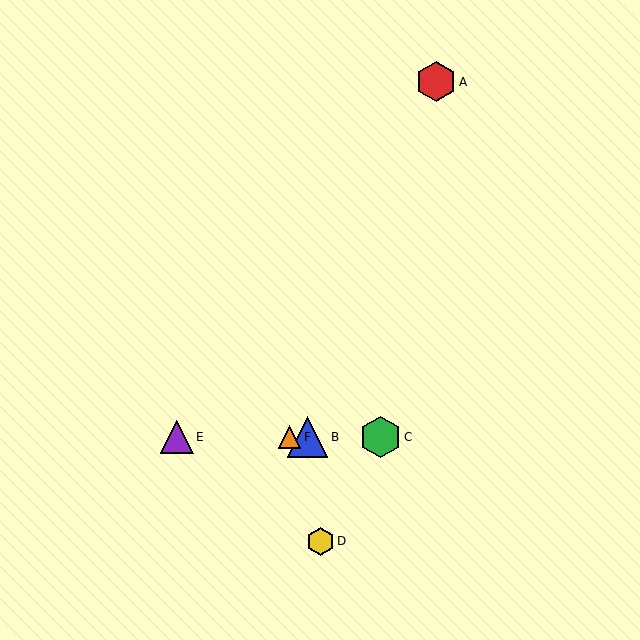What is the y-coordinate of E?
Object E is at y≈437.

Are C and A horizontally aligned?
No, C is at y≈437 and A is at y≈82.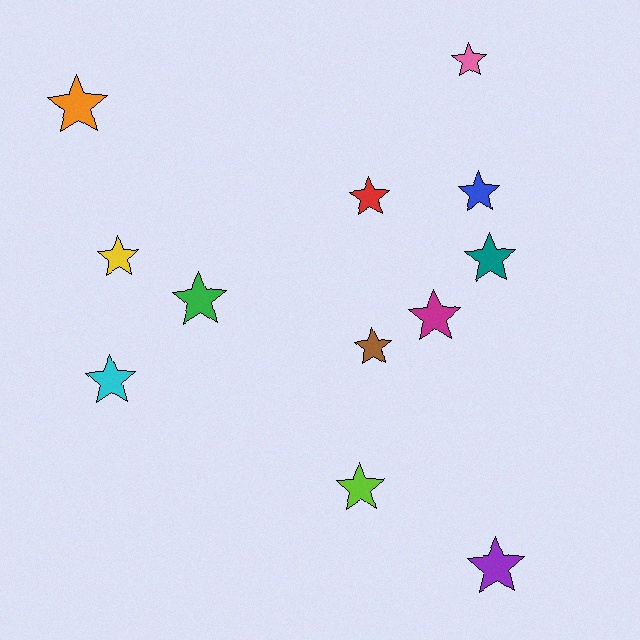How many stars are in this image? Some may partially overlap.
There are 12 stars.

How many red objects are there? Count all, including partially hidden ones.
There is 1 red object.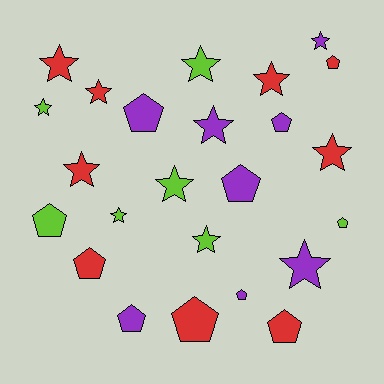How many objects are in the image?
There are 24 objects.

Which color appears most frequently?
Red, with 9 objects.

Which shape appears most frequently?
Star, with 13 objects.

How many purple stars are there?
There are 3 purple stars.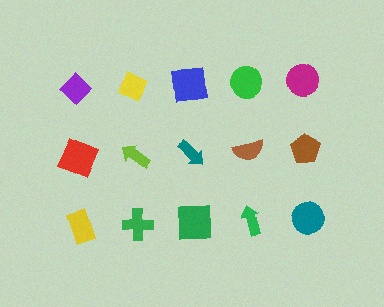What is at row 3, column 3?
A green square.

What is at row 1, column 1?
A purple diamond.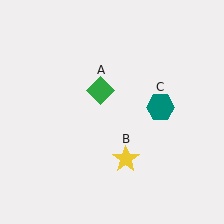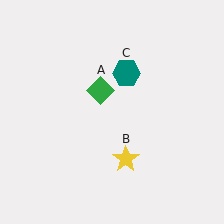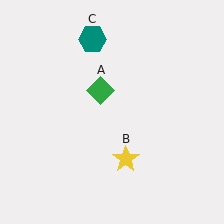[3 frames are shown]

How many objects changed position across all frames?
1 object changed position: teal hexagon (object C).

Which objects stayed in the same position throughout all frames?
Green diamond (object A) and yellow star (object B) remained stationary.